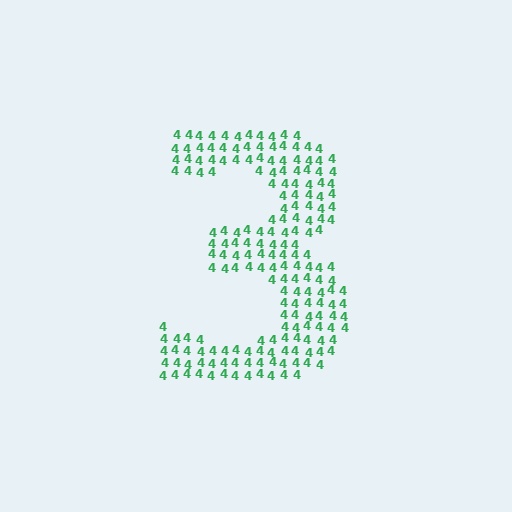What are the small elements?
The small elements are digit 4's.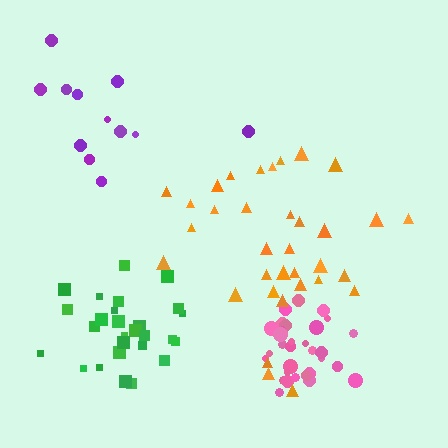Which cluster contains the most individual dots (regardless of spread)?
Orange (34).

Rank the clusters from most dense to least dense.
pink, green, orange, purple.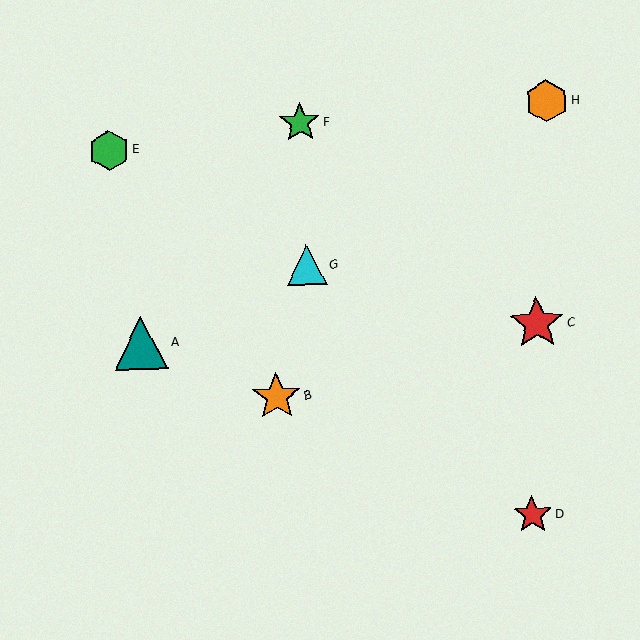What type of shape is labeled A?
Shape A is a teal triangle.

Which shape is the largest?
The red star (labeled C) is the largest.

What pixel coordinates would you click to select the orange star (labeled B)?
Click at (276, 397) to select the orange star B.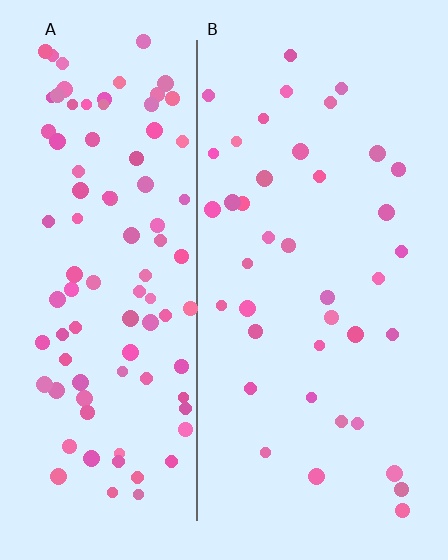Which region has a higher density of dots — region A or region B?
A (the left).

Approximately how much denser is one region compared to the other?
Approximately 2.5× — region A over region B.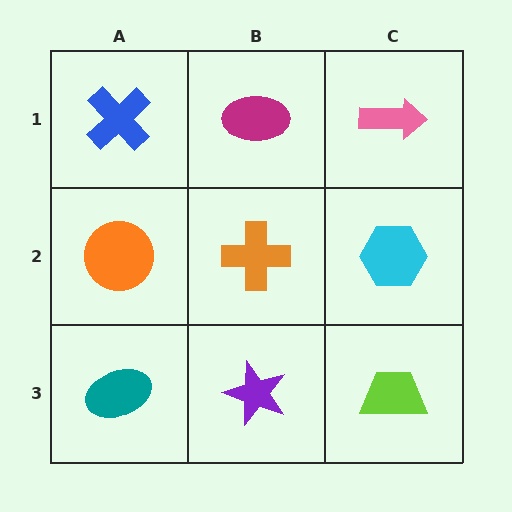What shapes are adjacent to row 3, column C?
A cyan hexagon (row 2, column C), a purple star (row 3, column B).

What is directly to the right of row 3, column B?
A lime trapezoid.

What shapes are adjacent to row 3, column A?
An orange circle (row 2, column A), a purple star (row 3, column B).